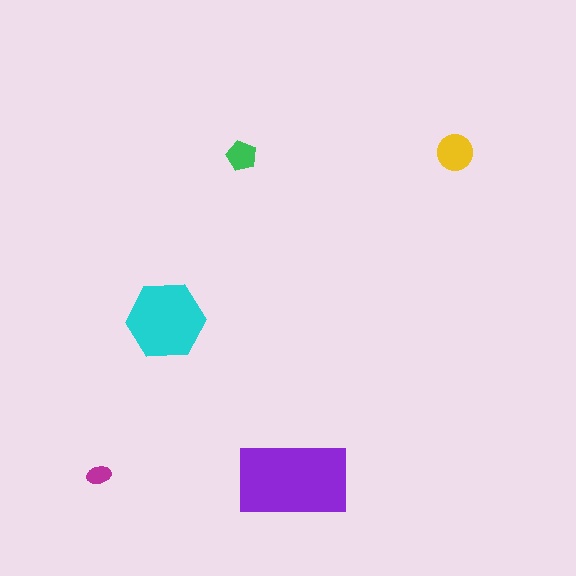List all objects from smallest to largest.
The magenta ellipse, the green pentagon, the yellow circle, the cyan hexagon, the purple rectangle.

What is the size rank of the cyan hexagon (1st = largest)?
2nd.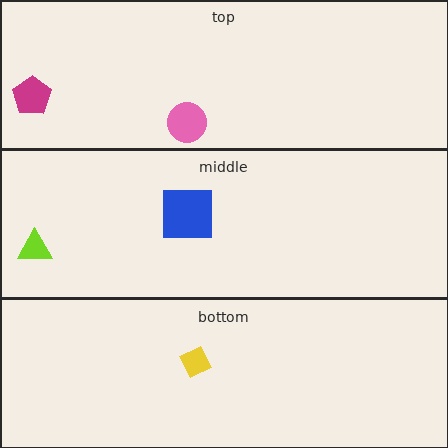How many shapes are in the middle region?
2.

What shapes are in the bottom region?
The yellow diamond.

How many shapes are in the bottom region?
1.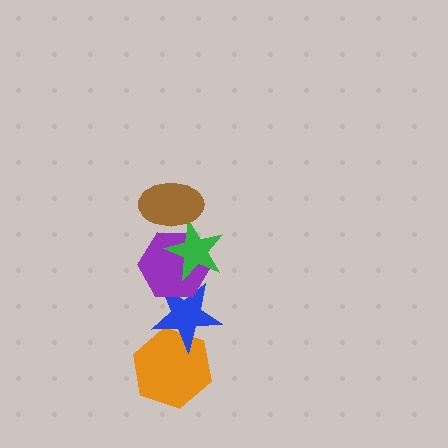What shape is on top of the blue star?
The purple hexagon is on top of the blue star.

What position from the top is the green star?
The green star is 2nd from the top.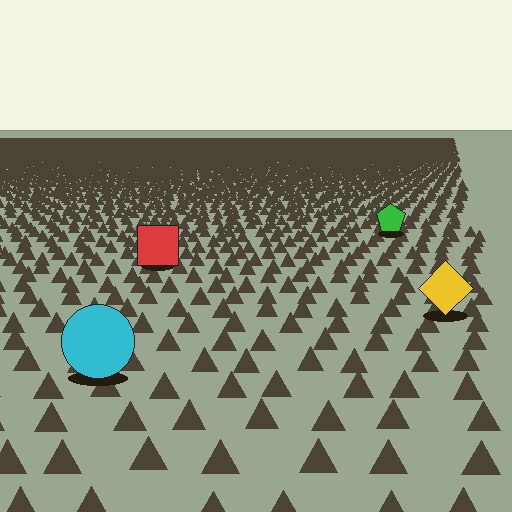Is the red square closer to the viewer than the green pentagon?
Yes. The red square is closer — you can tell from the texture gradient: the ground texture is coarser near it.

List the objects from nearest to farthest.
From nearest to farthest: the cyan circle, the yellow diamond, the red square, the green pentagon.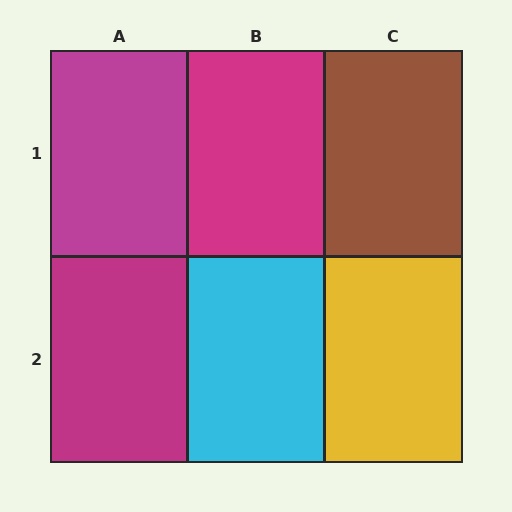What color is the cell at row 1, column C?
Brown.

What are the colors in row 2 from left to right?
Magenta, cyan, yellow.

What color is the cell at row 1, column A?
Magenta.